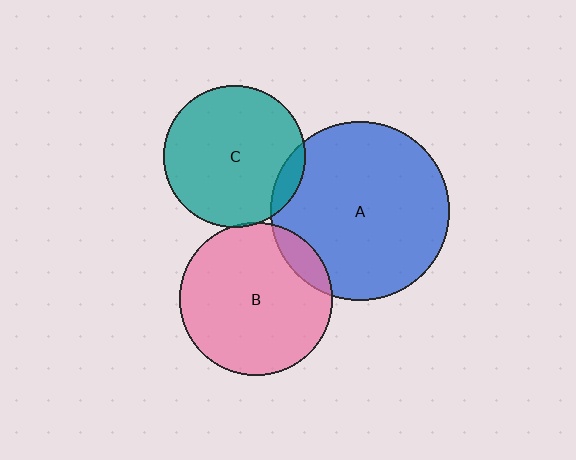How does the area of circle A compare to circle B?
Approximately 1.4 times.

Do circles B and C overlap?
Yes.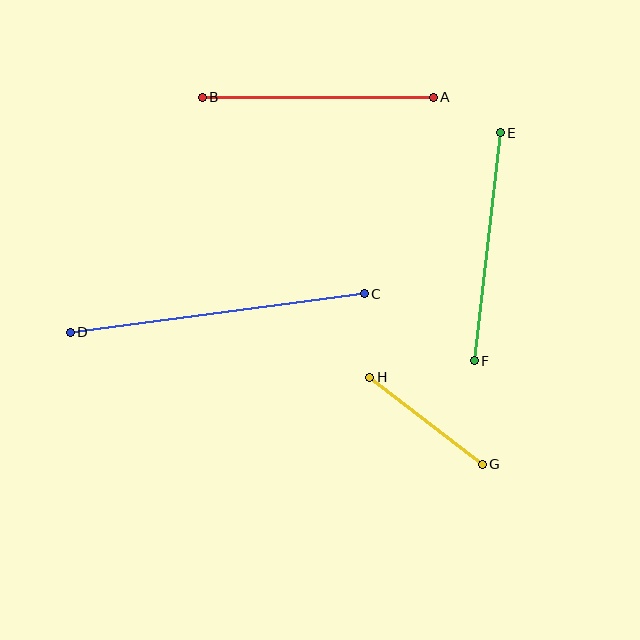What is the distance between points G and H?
The distance is approximately 142 pixels.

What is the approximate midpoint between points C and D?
The midpoint is at approximately (217, 313) pixels.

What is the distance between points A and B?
The distance is approximately 231 pixels.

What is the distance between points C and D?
The distance is approximately 297 pixels.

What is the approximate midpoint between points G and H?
The midpoint is at approximately (426, 421) pixels.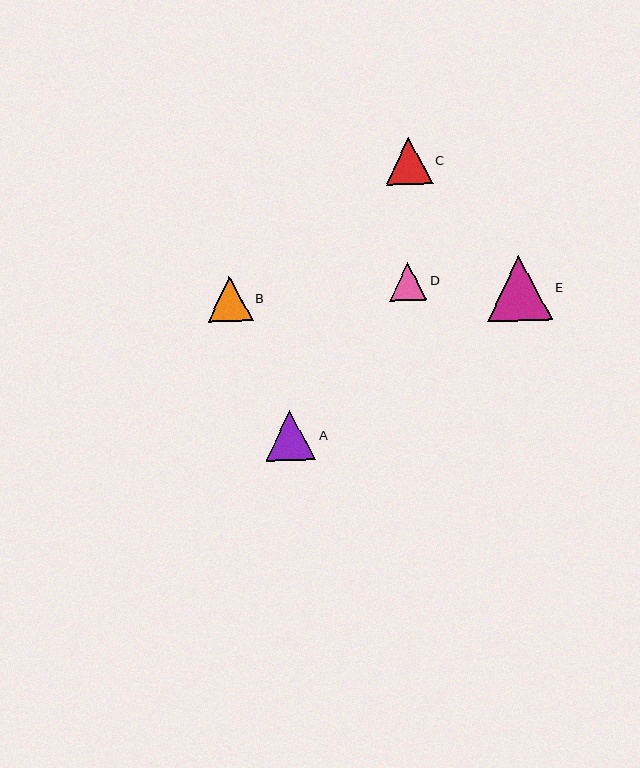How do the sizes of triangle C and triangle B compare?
Triangle C and triangle B are approximately the same size.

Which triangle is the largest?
Triangle E is the largest with a size of approximately 65 pixels.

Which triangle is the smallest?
Triangle D is the smallest with a size of approximately 37 pixels.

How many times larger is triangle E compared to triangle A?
Triangle E is approximately 1.3 times the size of triangle A.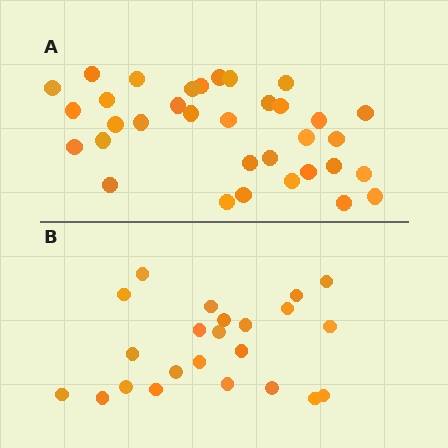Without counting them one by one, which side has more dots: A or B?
Region A (the top region) has more dots.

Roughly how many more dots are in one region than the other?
Region A has roughly 12 or so more dots than region B.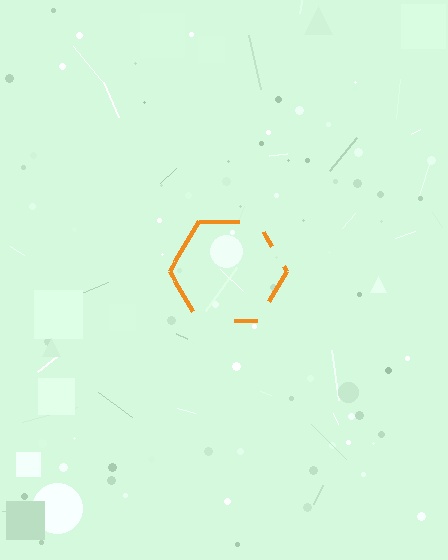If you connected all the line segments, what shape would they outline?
They would outline a hexagon.